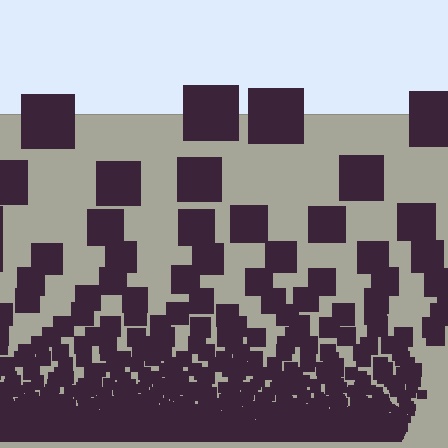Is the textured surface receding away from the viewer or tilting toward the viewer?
The surface appears to tilt toward the viewer. Texture elements get larger and sparser toward the top.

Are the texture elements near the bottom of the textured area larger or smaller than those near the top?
Smaller. The gradient is inverted — elements near the bottom are smaller and denser.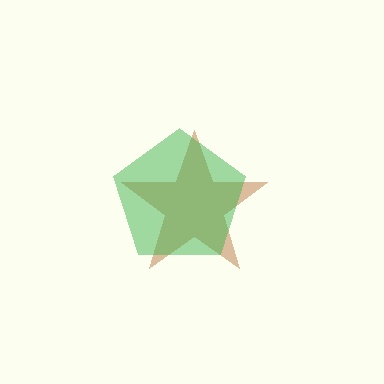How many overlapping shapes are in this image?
There are 2 overlapping shapes in the image.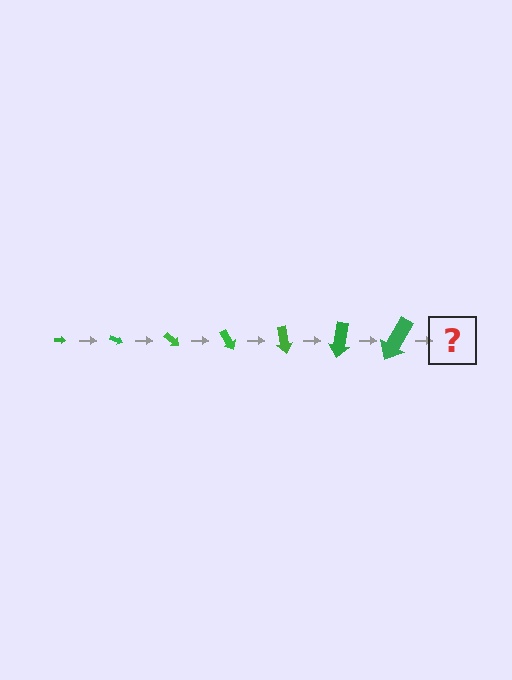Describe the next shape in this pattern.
It should be an arrow, larger than the previous one and rotated 140 degrees from the start.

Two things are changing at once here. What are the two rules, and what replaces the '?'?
The two rules are that the arrow grows larger each step and it rotates 20 degrees each step. The '?' should be an arrow, larger than the previous one and rotated 140 degrees from the start.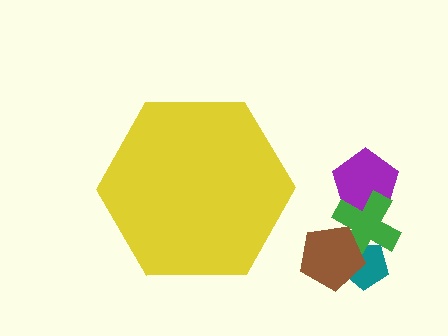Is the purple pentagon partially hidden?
No, the purple pentagon is fully visible.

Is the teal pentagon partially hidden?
No, the teal pentagon is fully visible.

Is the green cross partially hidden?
No, the green cross is fully visible.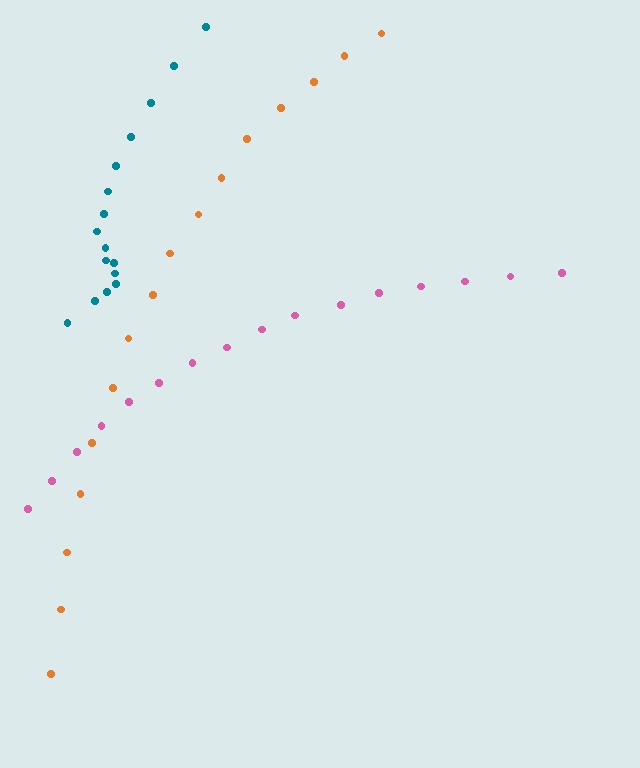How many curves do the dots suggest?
There are 3 distinct paths.